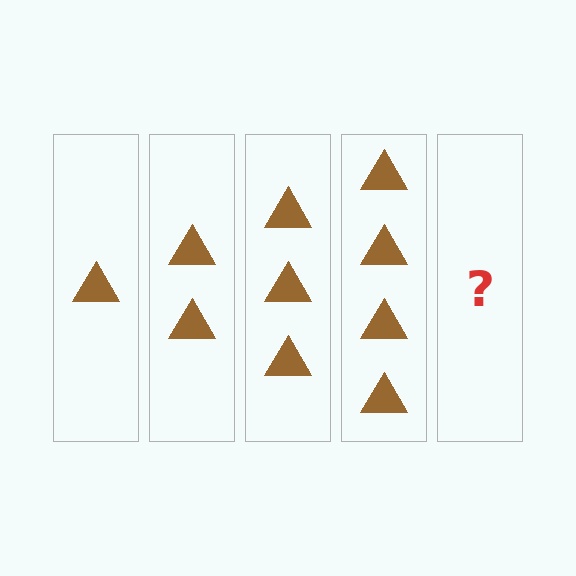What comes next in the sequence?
The next element should be 5 triangles.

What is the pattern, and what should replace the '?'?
The pattern is that each step adds one more triangle. The '?' should be 5 triangles.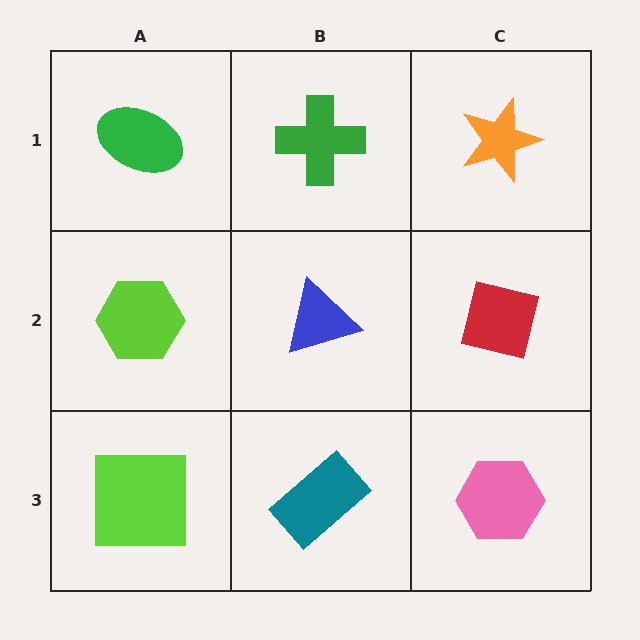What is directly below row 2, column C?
A pink hexagon.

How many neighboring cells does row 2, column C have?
3.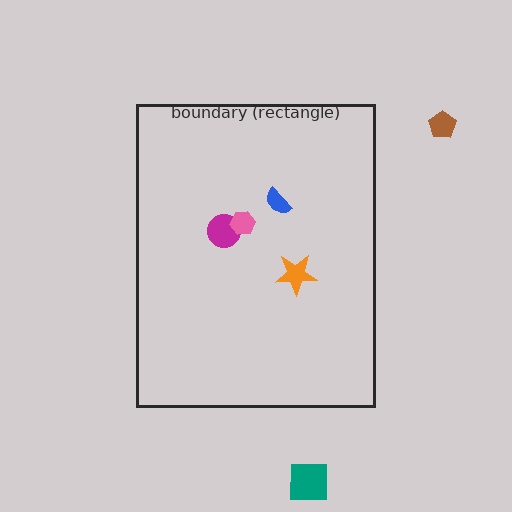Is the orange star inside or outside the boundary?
Inside.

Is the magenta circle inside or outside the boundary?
Inside.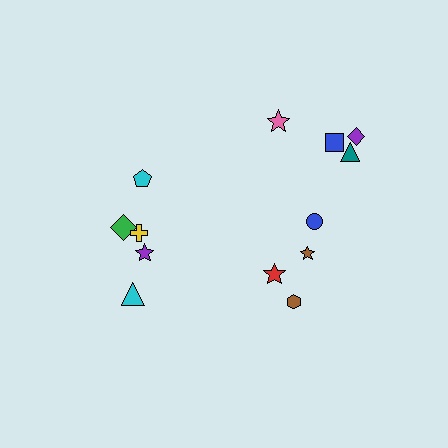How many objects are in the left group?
There are 5 objects.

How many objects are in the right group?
There are 8 objects.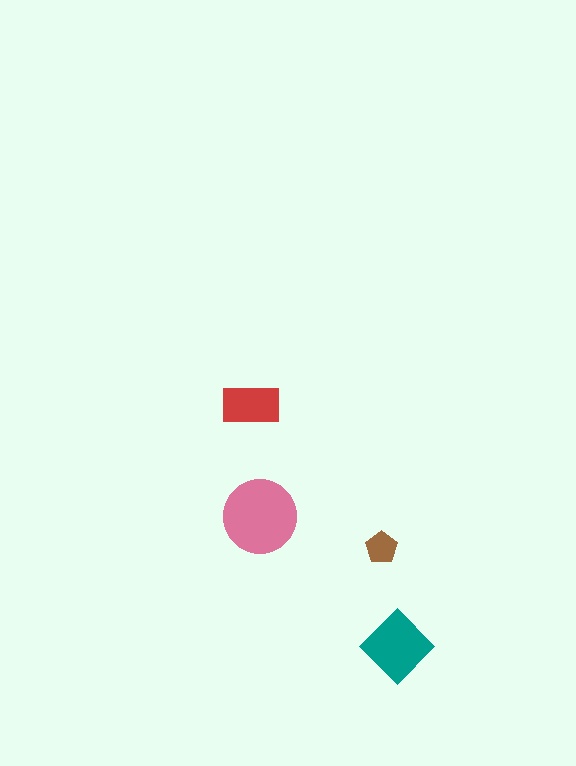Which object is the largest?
The pink circle.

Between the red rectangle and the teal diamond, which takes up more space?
The teal diamond.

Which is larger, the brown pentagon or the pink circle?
The pink circle.